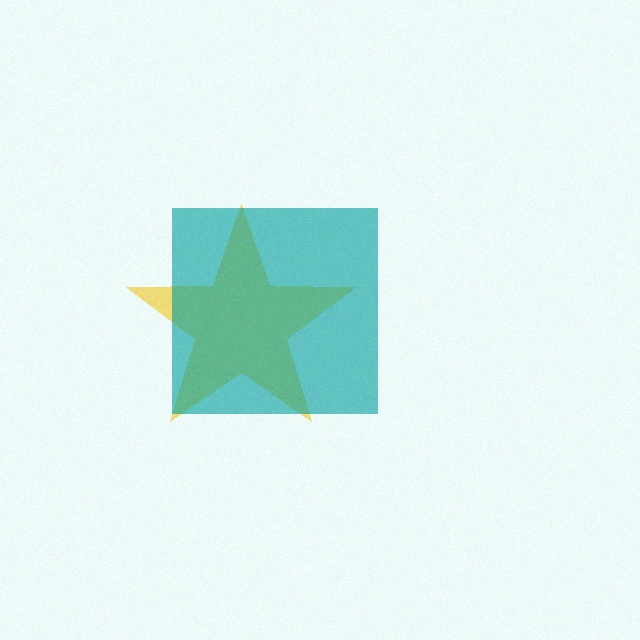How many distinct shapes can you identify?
There are 2 distinct shapes: a yellow star, a teal square.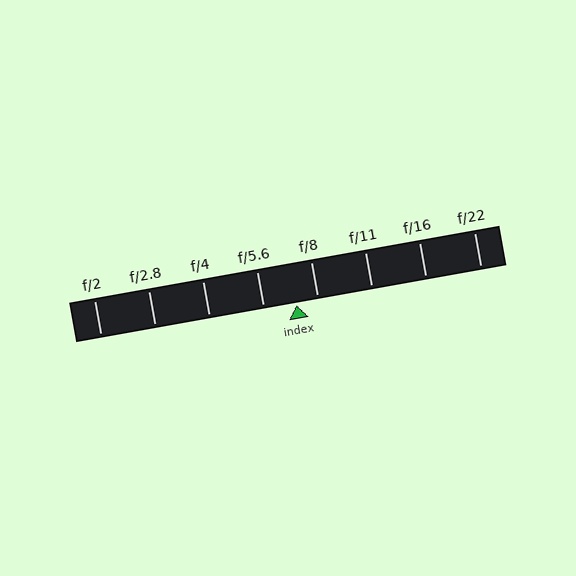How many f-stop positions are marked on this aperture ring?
There are 8 f-stop positions marked.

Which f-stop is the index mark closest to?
The index mark is closest to f/8.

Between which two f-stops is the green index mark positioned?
The index mark is between f/5.6 and f/8.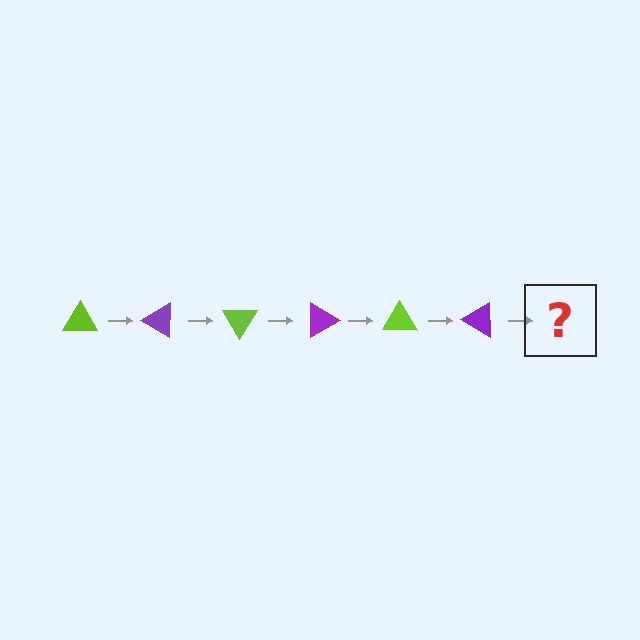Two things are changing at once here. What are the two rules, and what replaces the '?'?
The two rules are that it rotates 30 degrees each step and the color cycles through lime and purple. The '?' should be a lime triangle, rotated 180 degrees from the start.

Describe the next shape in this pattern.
It should be a lime triangle, rotated 180 degrees from the start.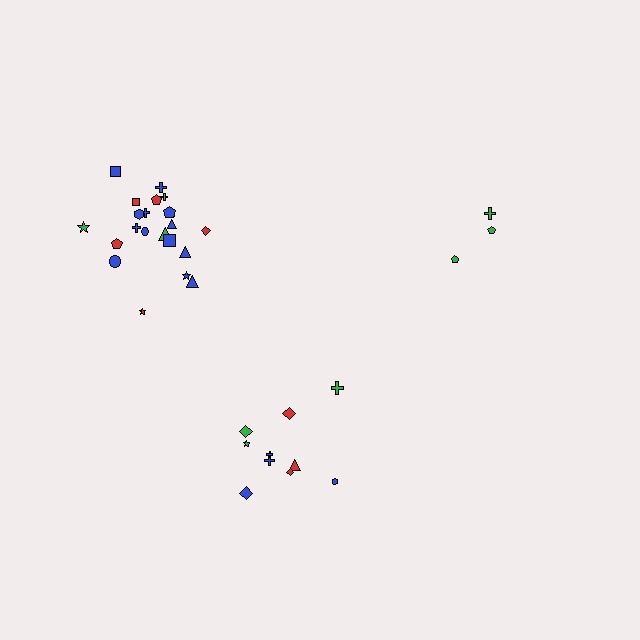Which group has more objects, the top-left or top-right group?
The top-left group.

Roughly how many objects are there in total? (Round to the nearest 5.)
Roughly 35 objects in total.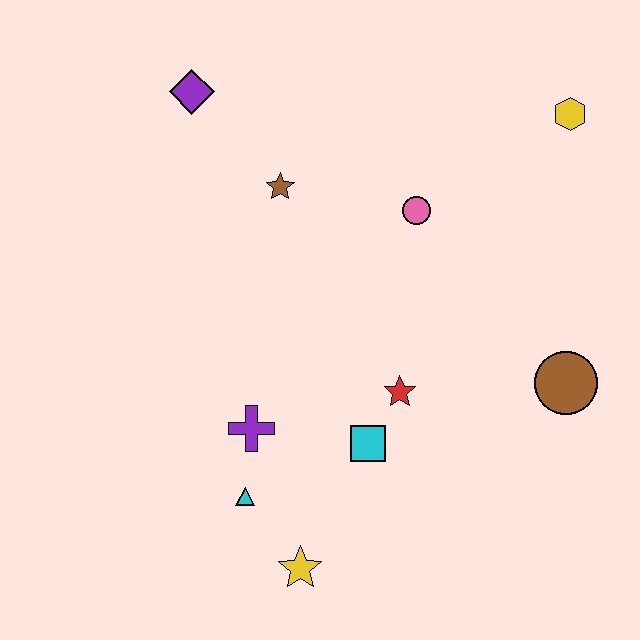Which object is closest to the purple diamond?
The brown star is closest to the purple diamond.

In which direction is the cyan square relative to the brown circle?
The cyan square is to the left of the brown circle.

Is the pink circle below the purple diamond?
Yes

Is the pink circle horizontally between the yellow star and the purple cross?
No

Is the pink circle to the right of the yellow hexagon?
No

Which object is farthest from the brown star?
The yellow star is farthest from the brown star.